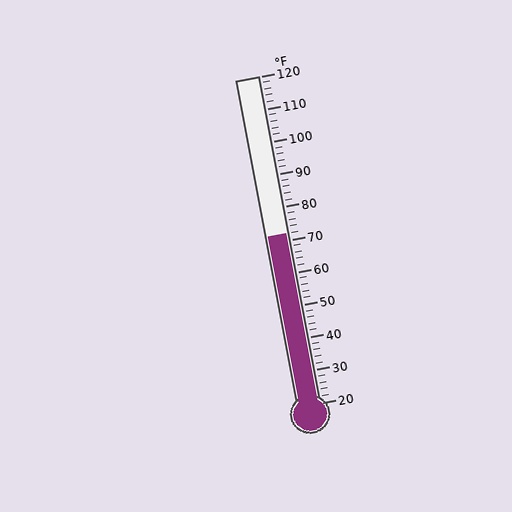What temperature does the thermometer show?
The thermometer shows approximately 72°F.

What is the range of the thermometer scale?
The thermometer scale ranges from 20°F to 120°F.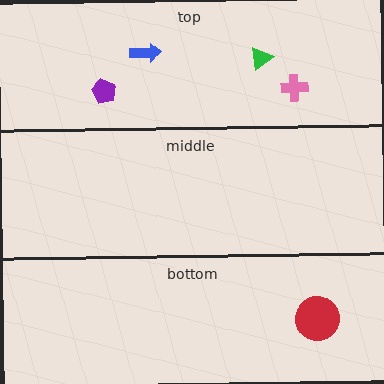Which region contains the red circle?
The bottom region.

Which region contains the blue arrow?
The top region.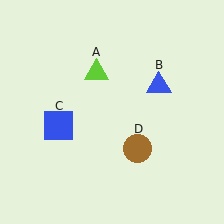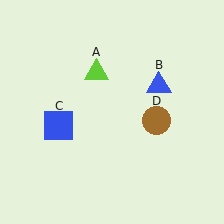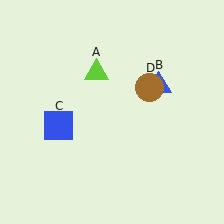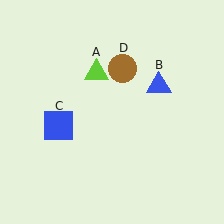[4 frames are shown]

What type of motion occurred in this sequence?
The brown circle (object D) rotated counterclockwise around the center of the scene.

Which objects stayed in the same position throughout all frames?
Lime triangle (object A) and blue triangle (object B) and blue square (object C) remained stationary.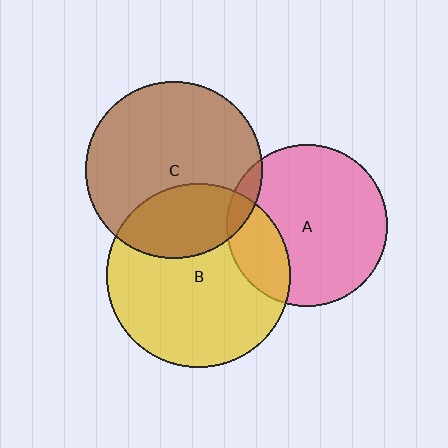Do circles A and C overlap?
Yes.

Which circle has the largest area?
Circle B (yellow).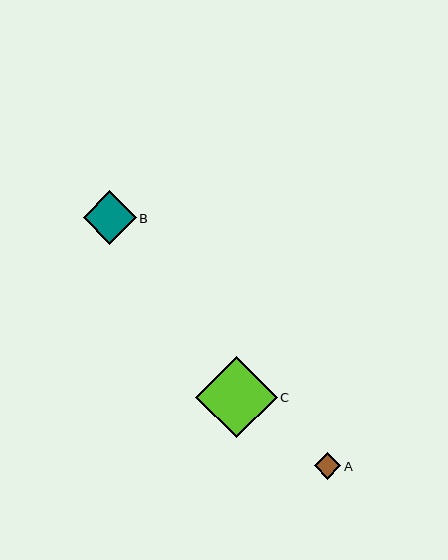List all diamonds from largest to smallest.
From largest to smallest: C, B, A.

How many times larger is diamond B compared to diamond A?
Diamond B is approximately 2.0 times the size of diamond A.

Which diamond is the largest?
Diamond C is the largest with a size of approximately 82 pixels.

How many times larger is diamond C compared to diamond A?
Diamond C is approximately 3.1 times the size of diamond A.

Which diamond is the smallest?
Diamond A is the smallest with a size of approximately 26 pixels.